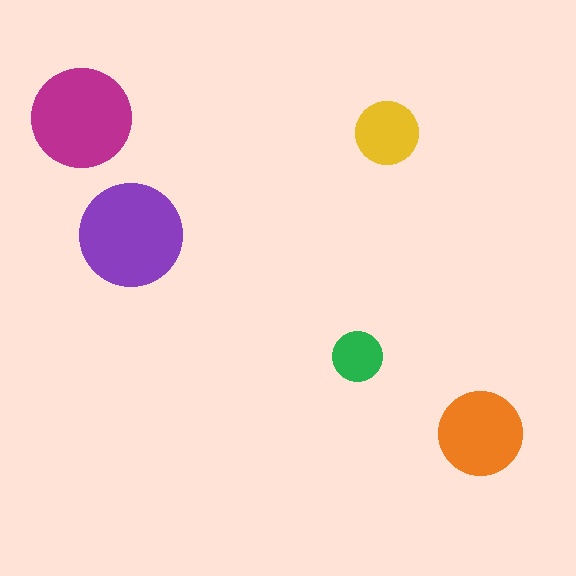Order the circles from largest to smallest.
the purple one, the magenta one, the orange one, the yellow one, the green one.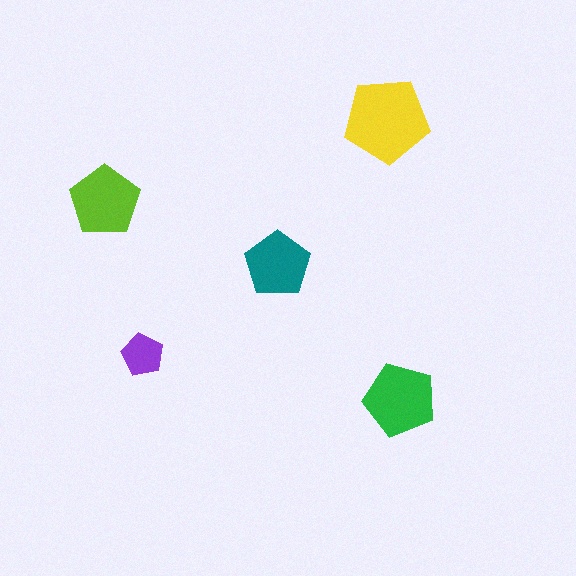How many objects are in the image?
There are 5 objects in the image.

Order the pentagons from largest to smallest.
the yellow one, the green one, the lime one, the teal one, the purple one.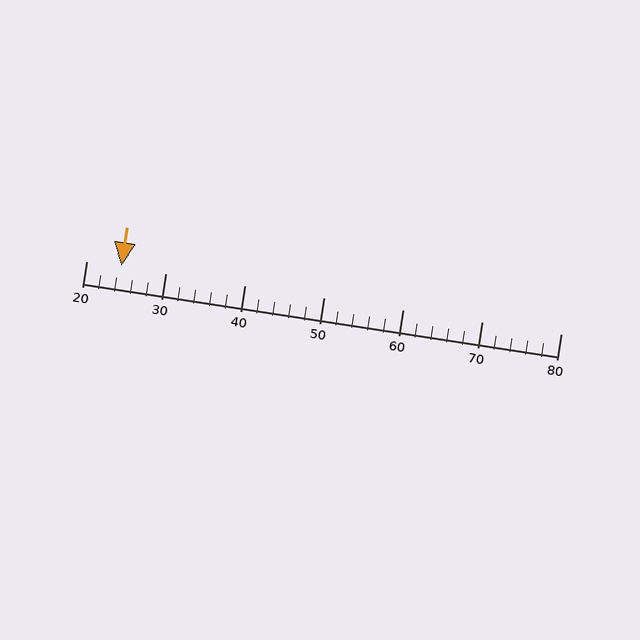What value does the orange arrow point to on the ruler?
The orange arrow points to approximately 24.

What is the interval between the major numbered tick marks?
The major tick marks are spaced 10 units apart.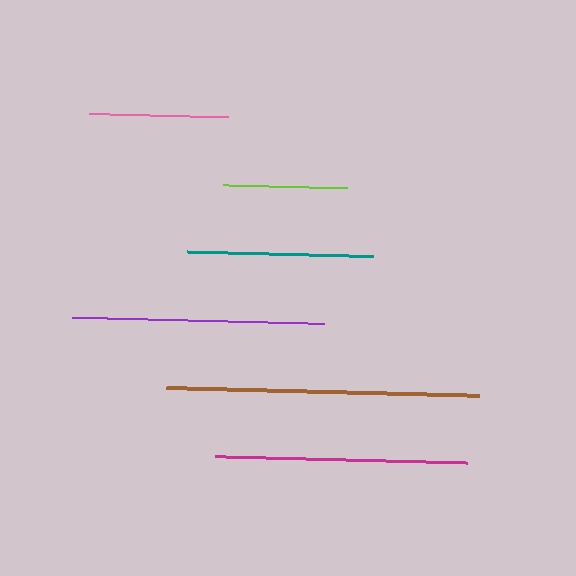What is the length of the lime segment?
The lime segment is approximately 123 pixels long.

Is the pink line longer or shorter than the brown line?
The brown line is longer than the pink line.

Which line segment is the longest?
The brown line is the longest at approximately 313 pixels.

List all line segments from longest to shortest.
From longest to shortest: brown, purple, magenta, teal, pink, lime.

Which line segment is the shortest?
The lime line is the shortest at approximately 123 pixels.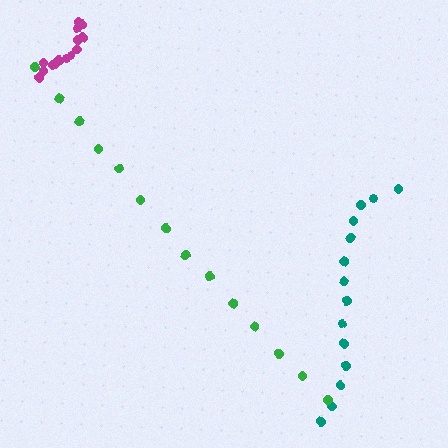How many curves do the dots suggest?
There are 3 distinct paths.